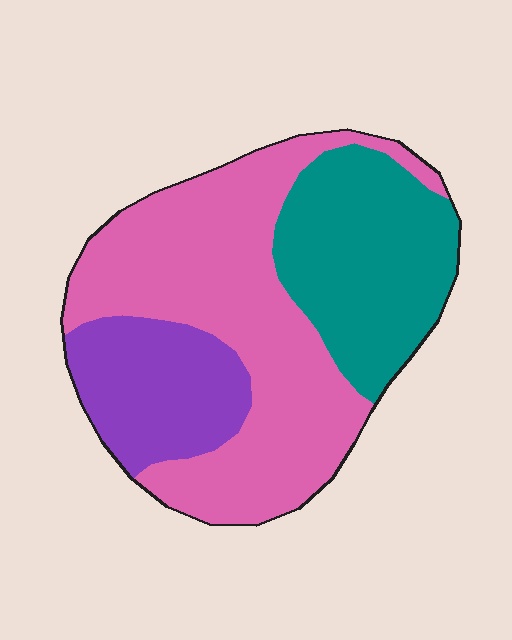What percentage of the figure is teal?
Teal takes up about one quarter (1/4) of the figure.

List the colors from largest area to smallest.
From largest to smallest: pink, teal, purple.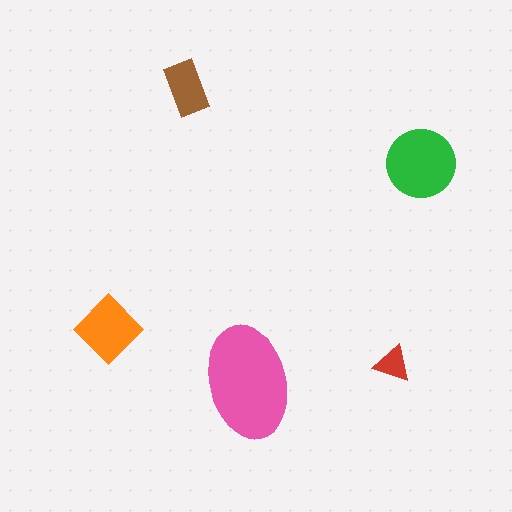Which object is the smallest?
The red triangle.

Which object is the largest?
The pink ellipse.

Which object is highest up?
The brown rectangle is topmost.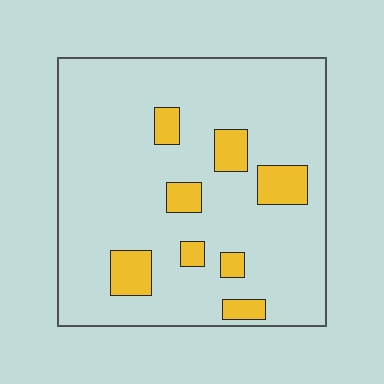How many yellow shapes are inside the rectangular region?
8.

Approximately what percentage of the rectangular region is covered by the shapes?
Approximately 15%.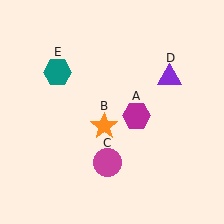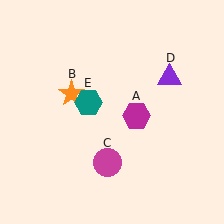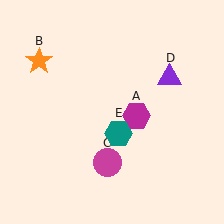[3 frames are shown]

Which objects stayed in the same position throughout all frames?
Magenta hexagon (object A) and magenta circle (object C) and purple triangle (object D) remained stationary.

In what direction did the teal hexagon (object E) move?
The teal hexagon (object E) moved down and to the right.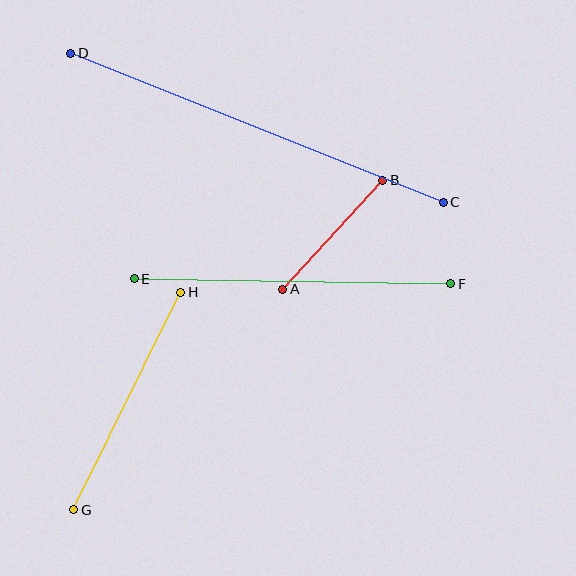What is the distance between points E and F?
The distance is approximately 316 pixels.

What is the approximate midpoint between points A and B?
The midpoint is at approximately (333, 235) pixels.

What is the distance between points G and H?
The distance is approximately 242 pixels.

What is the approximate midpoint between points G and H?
The midpoint is at approximately (127, 401) pixels.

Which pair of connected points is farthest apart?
Points C and D are farthest apart.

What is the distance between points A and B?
The distance is approximately 148 pixels.